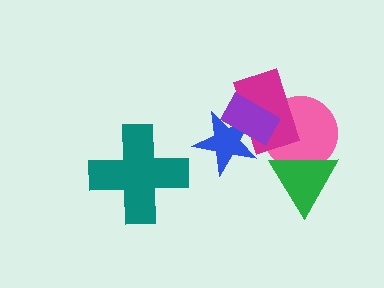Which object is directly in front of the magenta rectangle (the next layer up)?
The blue star is directly in front of the magenta rectangle.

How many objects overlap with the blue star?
2 objects overlap with the blue star.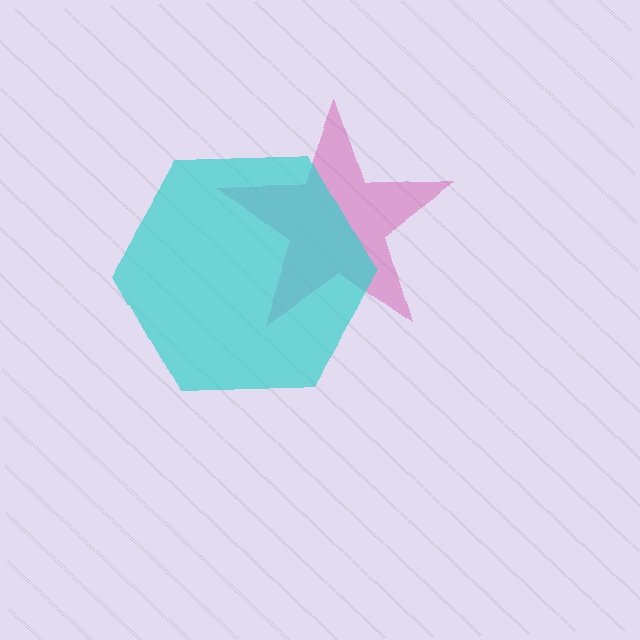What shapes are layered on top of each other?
The layered shapes are: a magenta star, a cyan hexagon.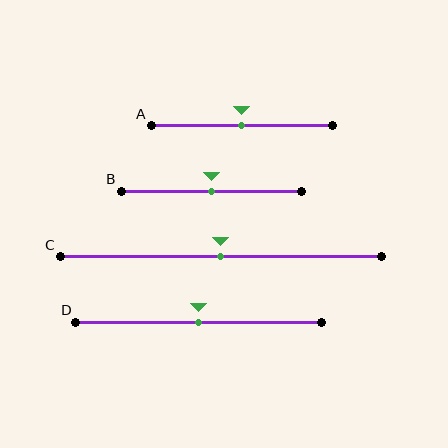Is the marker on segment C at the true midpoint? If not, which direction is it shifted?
Yes, the marker on segment C is at the true midpoint.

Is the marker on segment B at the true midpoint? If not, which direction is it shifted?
Yes, the marker on segment B is at the true midpoint.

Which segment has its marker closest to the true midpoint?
Segment A has its marker closest to the true midpoint.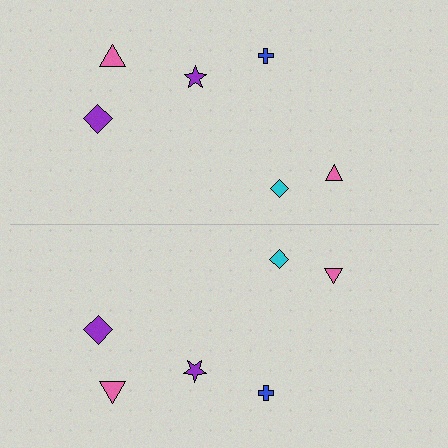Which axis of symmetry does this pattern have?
The pattern has a horizontal axis of symmetry running through the center of the image.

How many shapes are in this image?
There are 12 shapes in this image.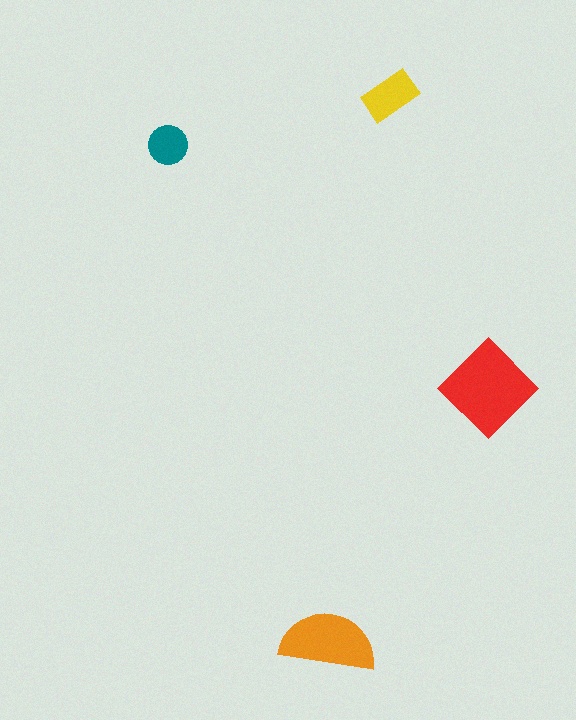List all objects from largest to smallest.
The red diamond, the orange semicircle, the yellow rectangle, the teal circle.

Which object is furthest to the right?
The red diamond is rightmost.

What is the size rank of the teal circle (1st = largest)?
4th.